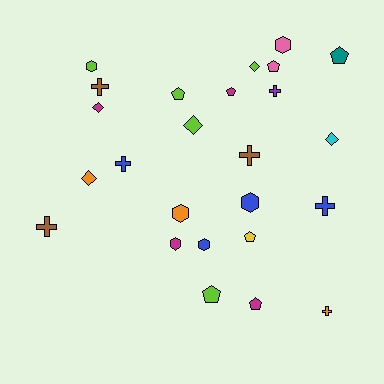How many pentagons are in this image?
There are 7 pentagons.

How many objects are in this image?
There are 25 objects.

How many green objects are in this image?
There are no green objects.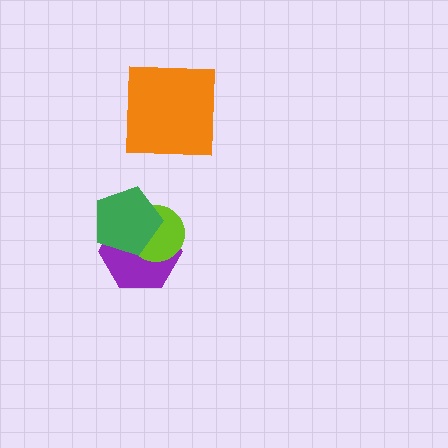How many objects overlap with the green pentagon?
2 objects overlap with the green pentagon.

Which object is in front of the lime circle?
The green pentagon is in front of the lime circle.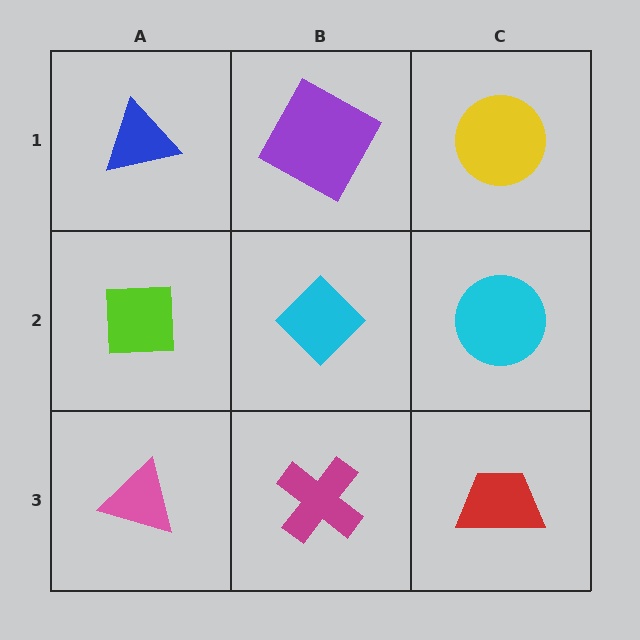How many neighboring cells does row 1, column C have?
2.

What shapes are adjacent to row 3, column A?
A lime square (row 2, column A), a magenta cross (row 3, column B).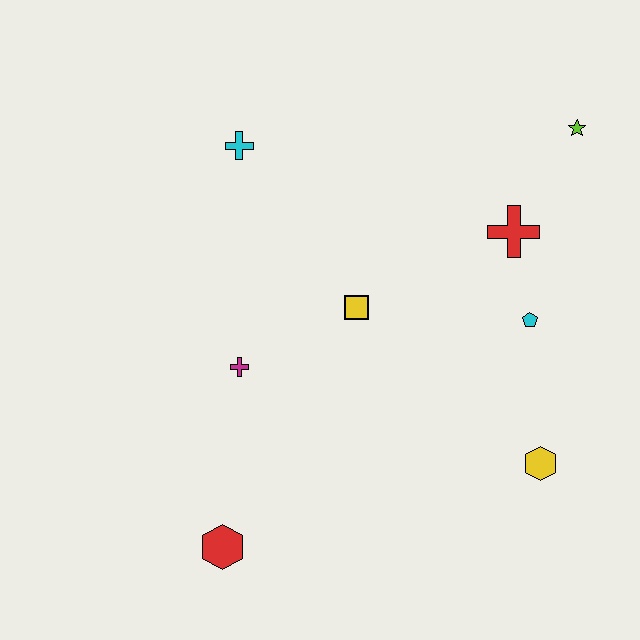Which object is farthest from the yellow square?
The lime star is farthest from the yellow square.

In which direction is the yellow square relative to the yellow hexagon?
The yellow square is to the left of the yellow hexagon.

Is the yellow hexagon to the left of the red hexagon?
No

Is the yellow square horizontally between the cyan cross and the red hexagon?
No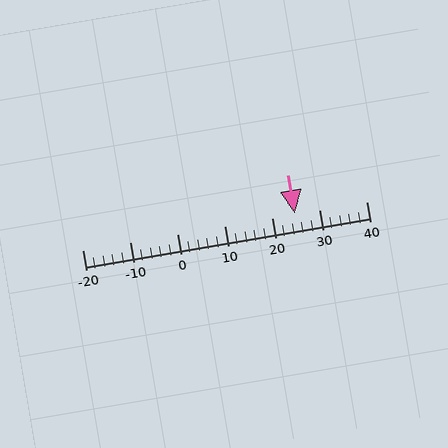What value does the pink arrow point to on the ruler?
The pink arrow points to approximately 25.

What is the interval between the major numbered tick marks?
The major tick marks are spaced 10 units apart.